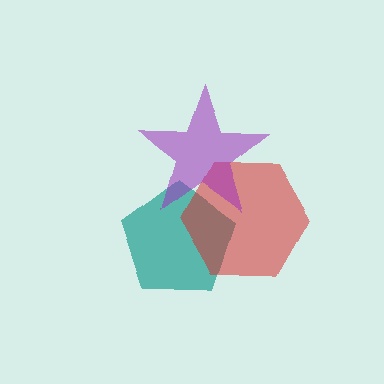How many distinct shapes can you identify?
There are 3 distinct shapes: a teal pentagon, a red hexagon, a purple star.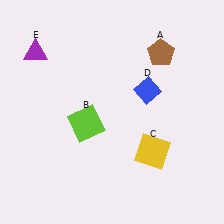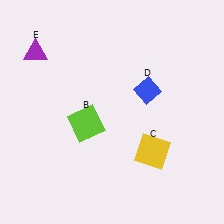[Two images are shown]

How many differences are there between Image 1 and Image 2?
There is 1 difference between the two images.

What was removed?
The brown pentagon (A) was removed in Image 2.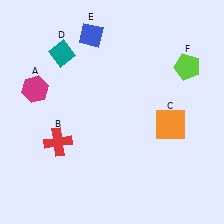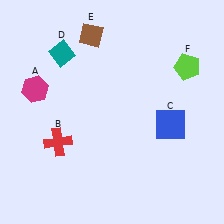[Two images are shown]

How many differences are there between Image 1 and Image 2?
There are 2 differences between the two images.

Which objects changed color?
C changed from orange to blue. E changed from blue to brown.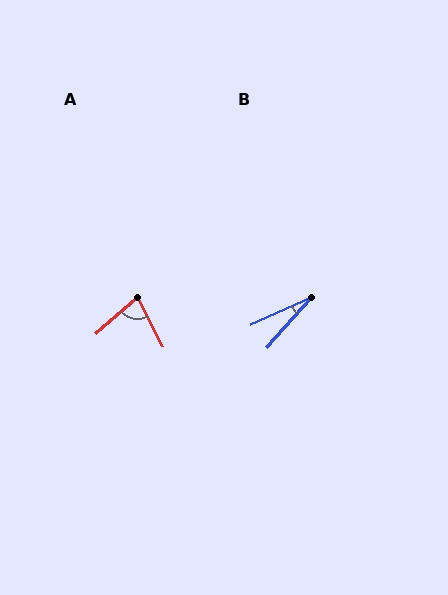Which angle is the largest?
A, at approximately 76 degrees.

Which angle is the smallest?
B, at approximately 24 degrees.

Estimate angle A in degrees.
Approximately 76 degrees.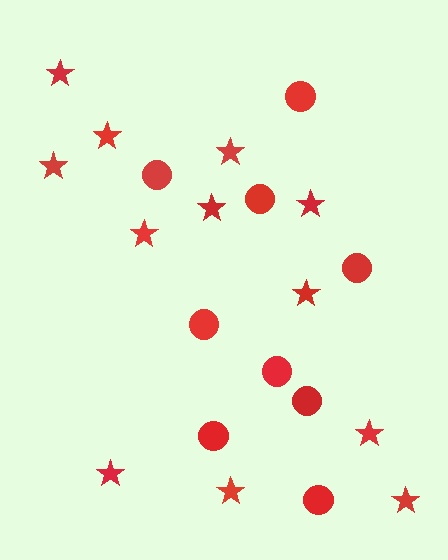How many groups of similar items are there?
There are 2 groups: one group of stars (12) and one group of circles (9).